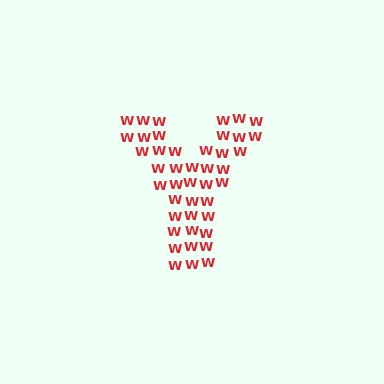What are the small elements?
The small elements are letter W's.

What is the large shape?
The large shape is the letter Y.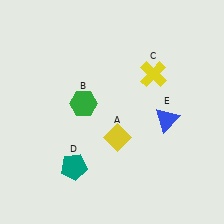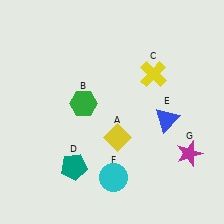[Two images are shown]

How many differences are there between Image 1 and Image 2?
There are 2 differences between the two images.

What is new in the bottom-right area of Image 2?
A cyan circle (F) was added in the bottom-right area of Image 2.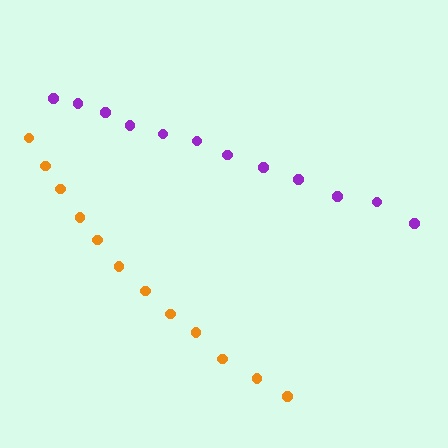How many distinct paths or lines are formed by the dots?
There are 2 distinct paths.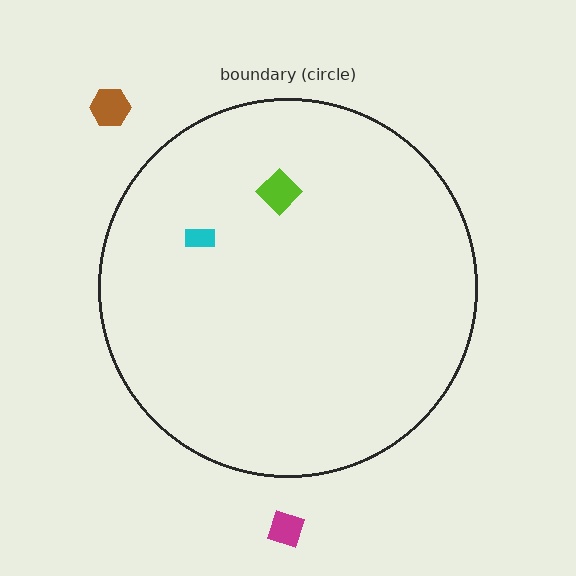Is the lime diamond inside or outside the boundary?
Inside.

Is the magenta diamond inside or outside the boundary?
Outside.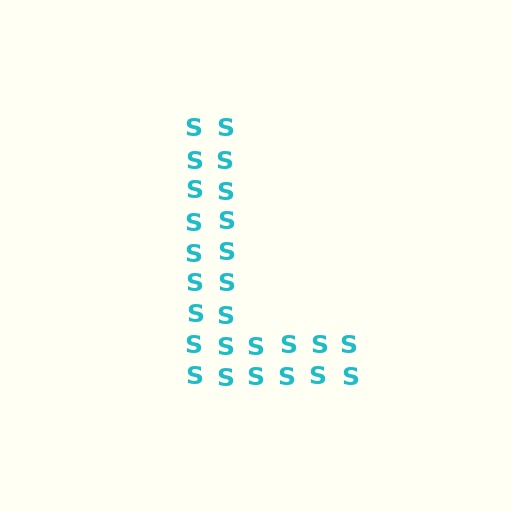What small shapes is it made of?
It is made of small letter S's.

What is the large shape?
The large shape is the letter L.